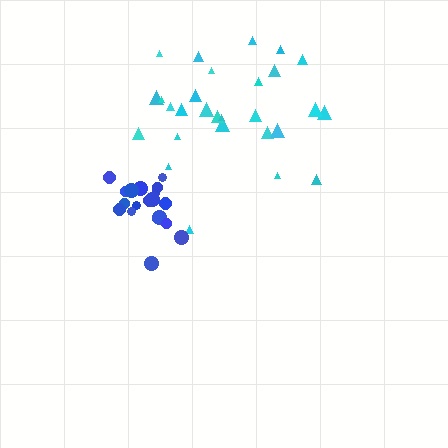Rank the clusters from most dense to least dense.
blue, cyan.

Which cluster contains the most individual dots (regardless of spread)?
Cyan (29).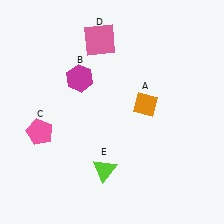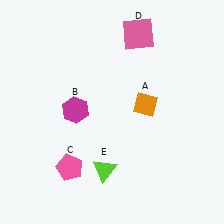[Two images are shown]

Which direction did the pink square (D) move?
The pink square (D) moved right.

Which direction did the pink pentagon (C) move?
The pink pentagon (C) moved down.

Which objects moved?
The objects that moved are: the magenta hexagon (B), the pink pentagon (C), the pink square (D).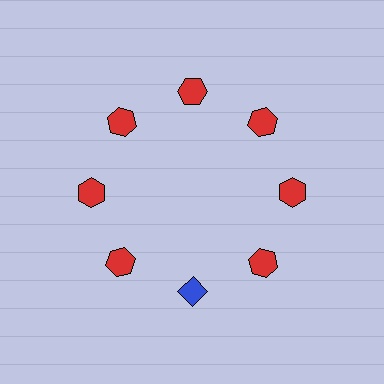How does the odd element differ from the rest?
It differs in both color (blue instead of red) and shape (diamond instead of hexagon).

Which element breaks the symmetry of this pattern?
The blue diamond at roughly the 6 o'clock position breaks the symmetry. All other shapes are red hexagons.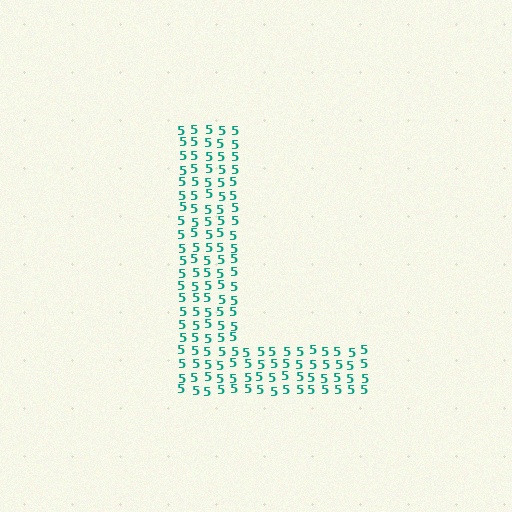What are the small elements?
The small elements are digit 5's.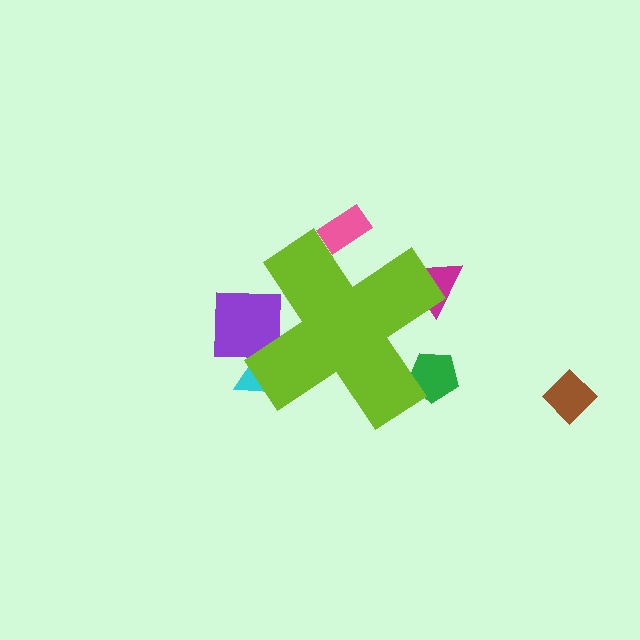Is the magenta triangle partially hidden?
Yes, the magenta triangle is partially hidden behind the lime cross.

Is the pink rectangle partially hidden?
Yes, the pink rectangle is partially hidden behind the lime cross.